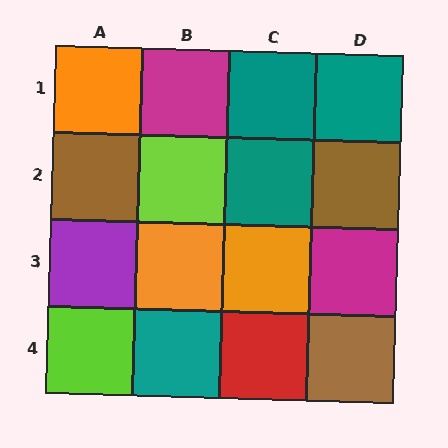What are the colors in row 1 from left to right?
Orange, magenta, teal, teal.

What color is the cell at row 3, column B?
Orange.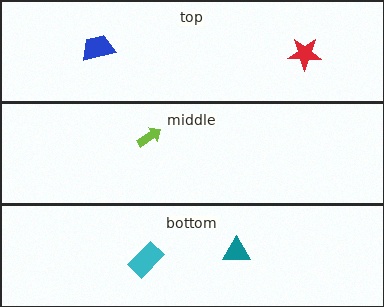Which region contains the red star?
The top region.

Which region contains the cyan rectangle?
The bottom region.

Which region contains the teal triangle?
The bottom region.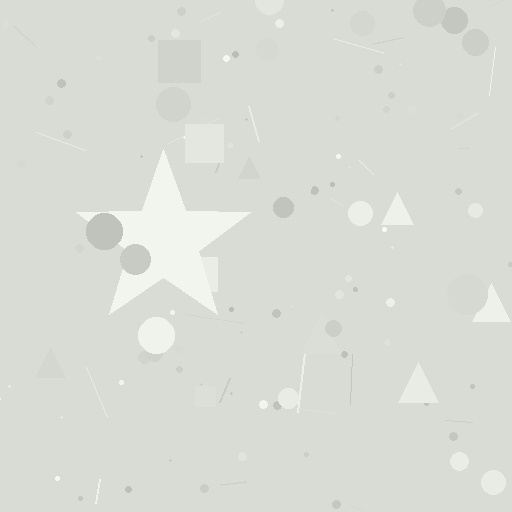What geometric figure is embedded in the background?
A star is embedded in the background.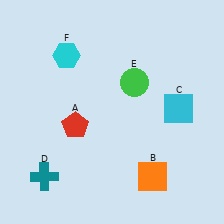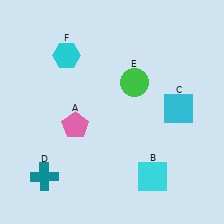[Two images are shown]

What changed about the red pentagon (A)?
In Image 1, A is red. In Image 2, it changed to pink.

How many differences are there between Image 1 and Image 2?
There are 2 differences between the two images.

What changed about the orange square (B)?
In Image 1, B is orange. In Image 2, it changed to cyan.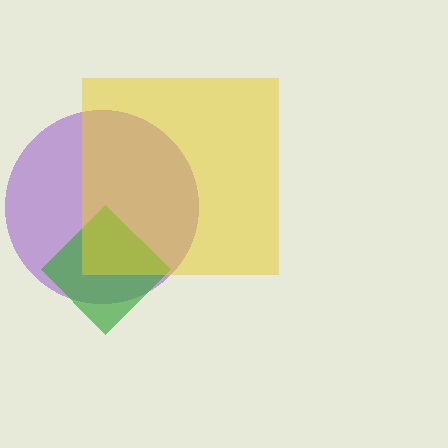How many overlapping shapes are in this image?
There are 3 overlapping shapes in the image.